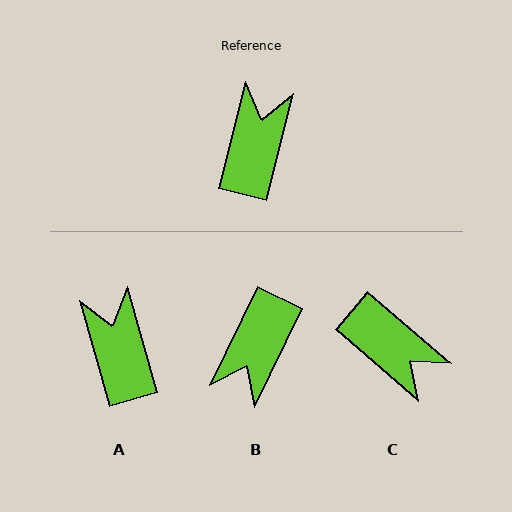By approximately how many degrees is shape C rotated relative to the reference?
Approximately 117 degrees clockwise.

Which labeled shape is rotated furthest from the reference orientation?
B, about 168 degrees away.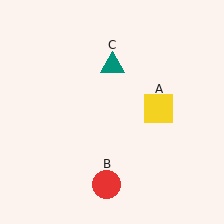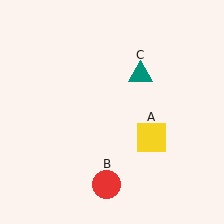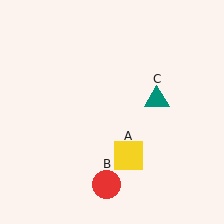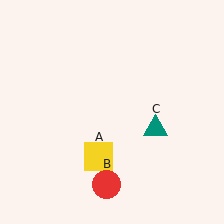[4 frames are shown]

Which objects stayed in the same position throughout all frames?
Red circle (object B) remained stationary.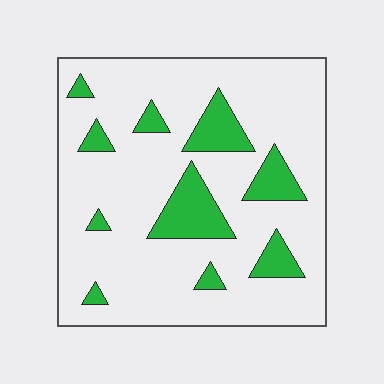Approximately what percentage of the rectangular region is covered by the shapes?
Approximately 15%.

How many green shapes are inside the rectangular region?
10.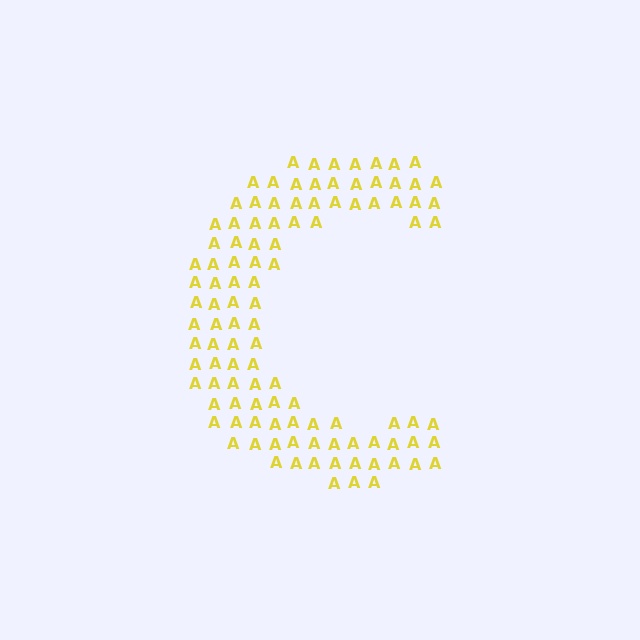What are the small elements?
The small elements are letter A's.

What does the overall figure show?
The overall figure shows the letter C.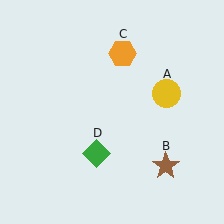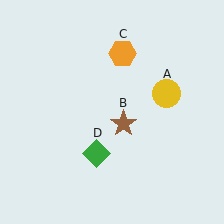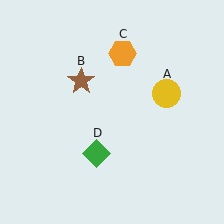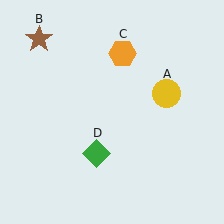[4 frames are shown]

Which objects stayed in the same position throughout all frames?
Yellow circle (object A) and orange hexagon (object C) and green diamond (object D) remained stationary.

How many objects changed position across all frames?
1 object changed position: brown star (object B).